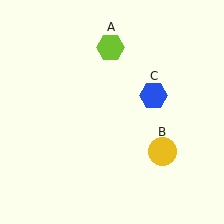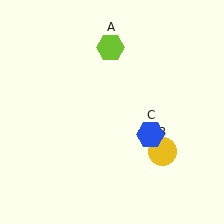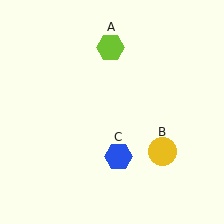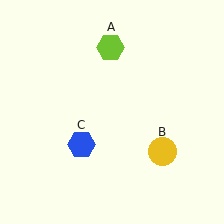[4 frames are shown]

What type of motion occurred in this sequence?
The blue hexagon (object C) rotated clockwise around the center of the scene.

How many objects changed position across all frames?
1 object changed position: blue hexagon (object C).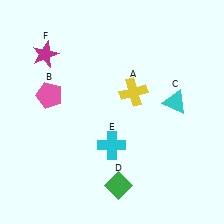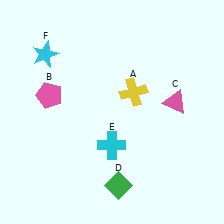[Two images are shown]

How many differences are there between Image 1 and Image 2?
There are 2 differences between the two images.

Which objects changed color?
C changed from cyan to pink. F changed from magenta to cyan.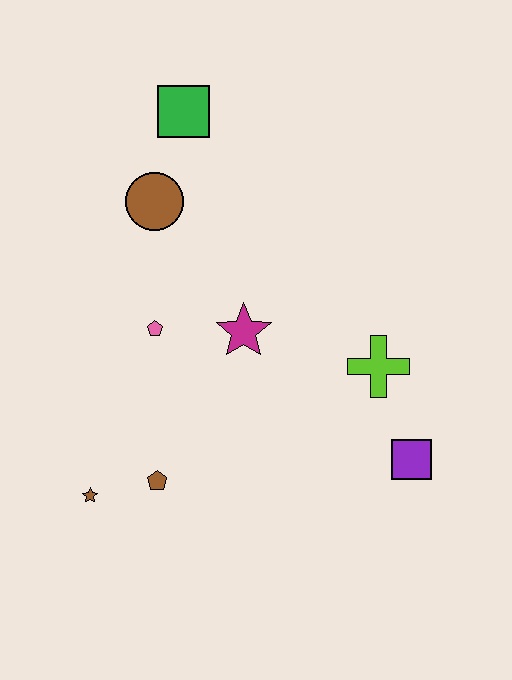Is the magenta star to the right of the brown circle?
Yes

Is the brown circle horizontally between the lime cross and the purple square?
No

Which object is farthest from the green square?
The purple square is farthest from the green square.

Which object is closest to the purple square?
The lime cross is closest to the purple square.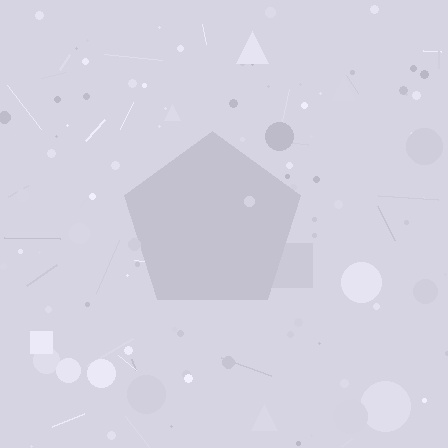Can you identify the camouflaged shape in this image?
The camouflaged shape is a pentagon.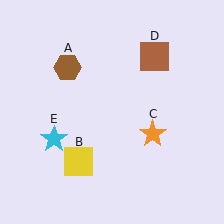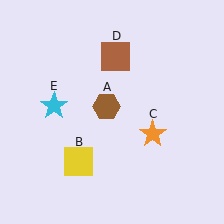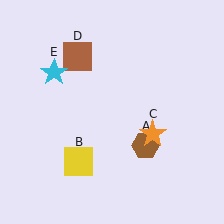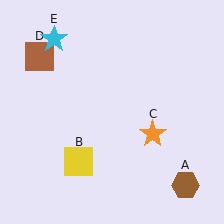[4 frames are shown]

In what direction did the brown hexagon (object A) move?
The brown hexagon (object A) moved down and to the right.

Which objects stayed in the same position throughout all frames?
Yellow square (object B) and orange star (object C) remained stationary.